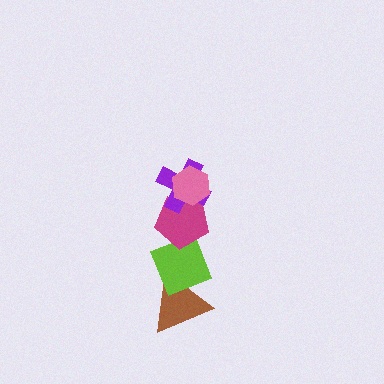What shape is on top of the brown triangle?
The lime diamond is on top of the brown triangle.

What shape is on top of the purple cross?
The pink hexagon is on top of the purple cross.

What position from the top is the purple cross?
The purple cross is 2nd from the top.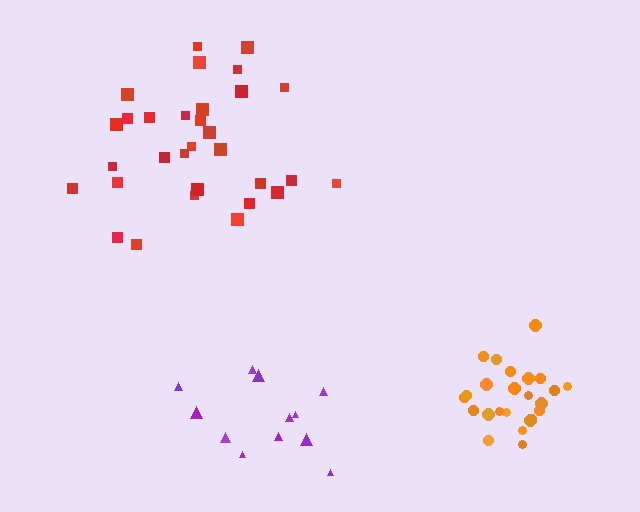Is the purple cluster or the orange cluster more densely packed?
Orange.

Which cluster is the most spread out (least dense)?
Purple.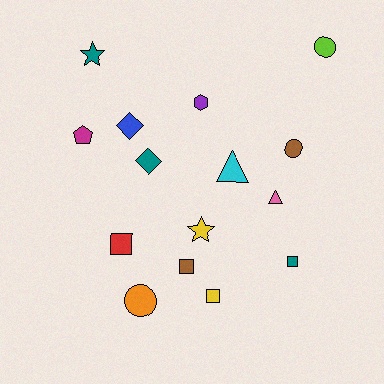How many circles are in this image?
There are 3 circles.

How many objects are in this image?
There are 15 objects.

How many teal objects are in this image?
There are 3 teal objects.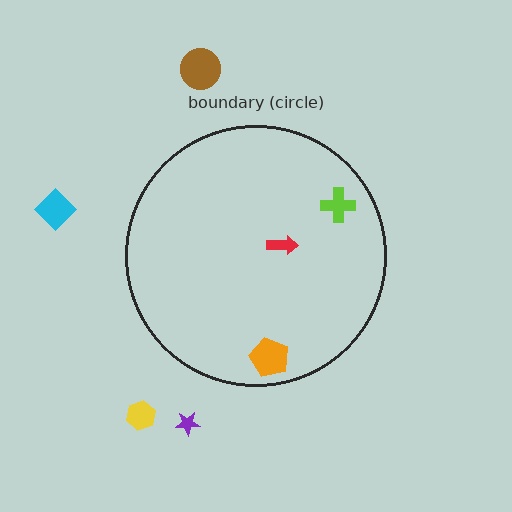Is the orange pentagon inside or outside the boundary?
Inside.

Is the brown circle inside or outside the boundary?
Outside.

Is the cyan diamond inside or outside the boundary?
Outside.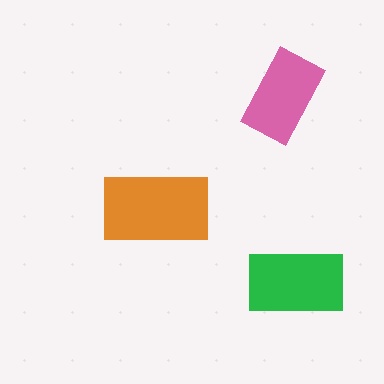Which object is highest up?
The pink rectangle is topmost.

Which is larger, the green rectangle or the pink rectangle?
The green one.